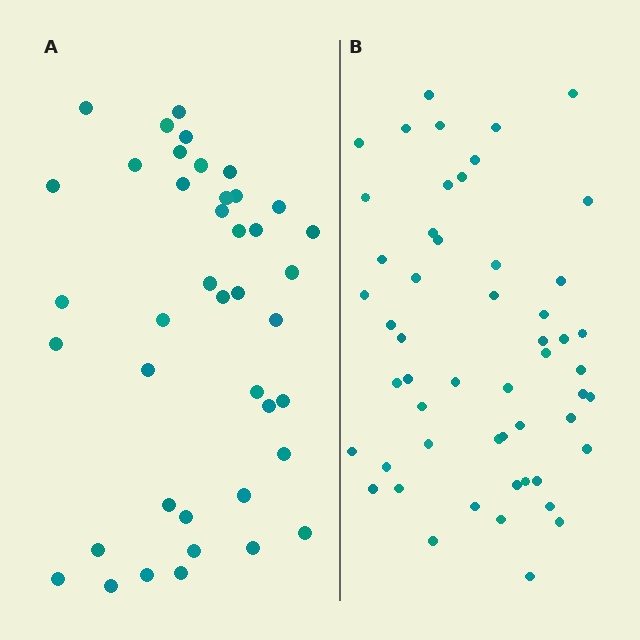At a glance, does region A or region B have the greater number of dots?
Region B (the right region) has more dots.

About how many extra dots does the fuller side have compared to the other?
Region B has roughly 12 or so more dots than region A.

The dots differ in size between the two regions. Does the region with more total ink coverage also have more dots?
No. Region A has more total ink coverage because its dots are larger, but region B actually contains more individual dots. Total area can be misleading — the number of items is what matters here.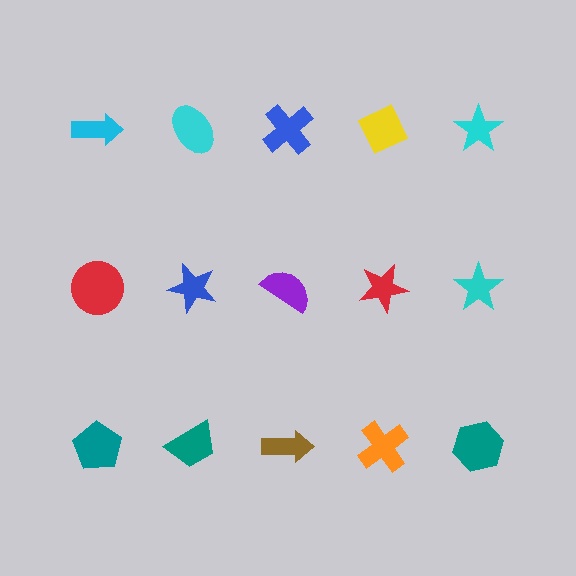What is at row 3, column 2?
A teal trapezoid.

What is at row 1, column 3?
A blue cross.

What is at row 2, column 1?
A red circle.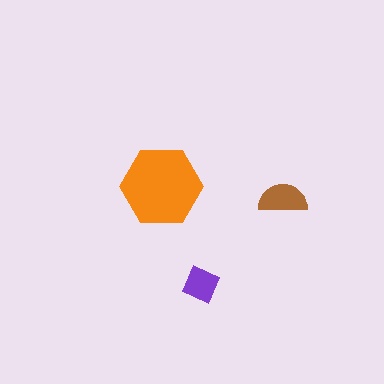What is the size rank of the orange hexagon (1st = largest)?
1st.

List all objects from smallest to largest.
The purple square, the brown semicircle, the orange hexagon.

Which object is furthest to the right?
The brown semicircle is rightmost.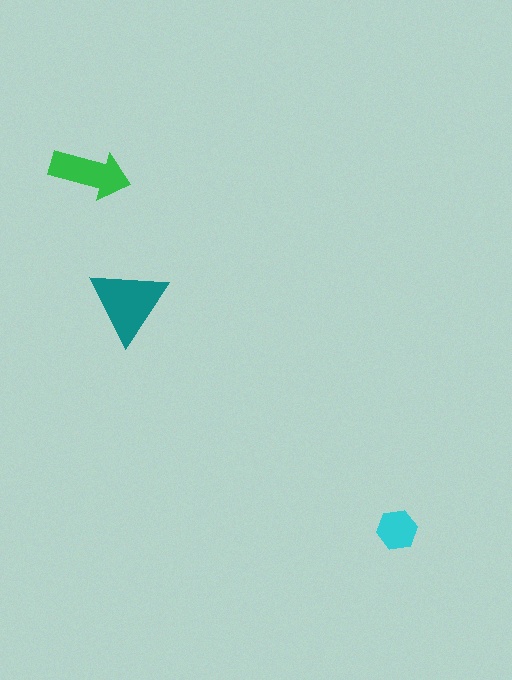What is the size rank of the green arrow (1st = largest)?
2nd.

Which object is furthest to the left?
The green arrow is leftmost.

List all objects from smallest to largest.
The cyan hexagon, the green arrow, the teal triangle.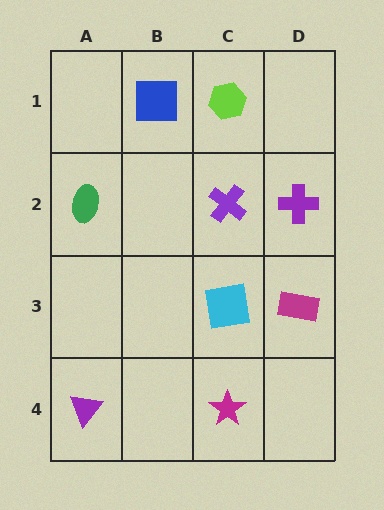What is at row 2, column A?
A green ellipse.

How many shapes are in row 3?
2 shapes.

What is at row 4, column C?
A magenta star.